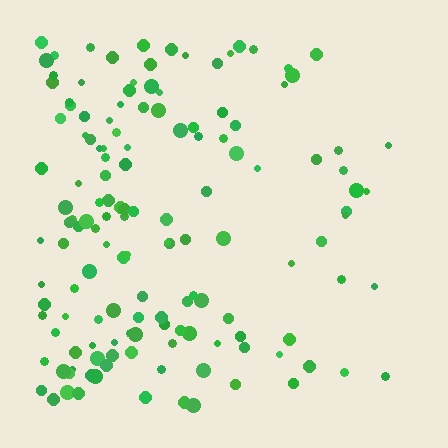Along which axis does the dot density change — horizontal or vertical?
Horizontal.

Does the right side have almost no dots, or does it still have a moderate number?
Still a moderate number, just noticeably fewer than the left.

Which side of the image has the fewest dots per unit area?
The right.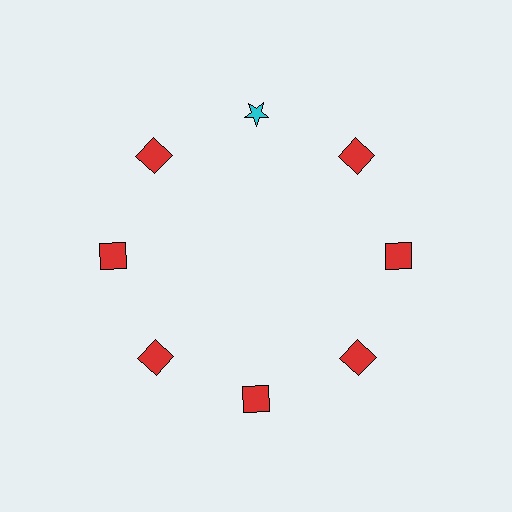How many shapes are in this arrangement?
There are 8 shapes arranged in a ring pattern.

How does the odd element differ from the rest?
It differs in both color (cyan instead of red) and shape (star instead of square).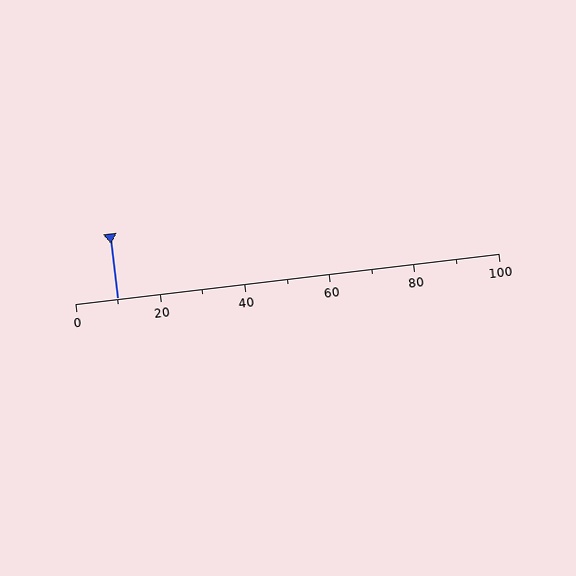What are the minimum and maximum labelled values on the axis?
The axis runs from 0 to 100.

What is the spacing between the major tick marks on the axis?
The major ticks are spaced 20 apart.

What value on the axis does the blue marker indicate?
The marker indicates approximately 10.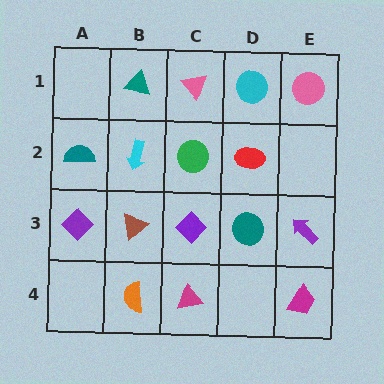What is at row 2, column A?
A teal semicircle.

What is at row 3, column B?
A brown triangle.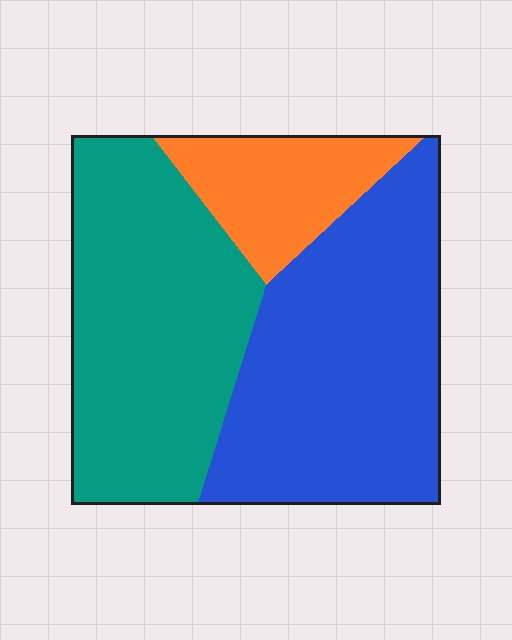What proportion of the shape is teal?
Teal takes up about two fifths (2/5) of the shape.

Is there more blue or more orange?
Blue.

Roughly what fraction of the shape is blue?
Blue takes up about two fifths (2/5) of the shape.